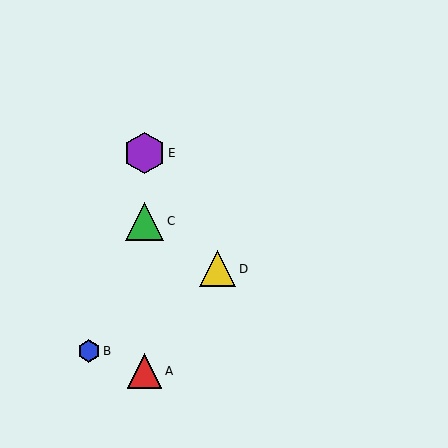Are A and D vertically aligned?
No, A is at x≈145 and D is at x≈218.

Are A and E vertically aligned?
Yes, both are at x≈145.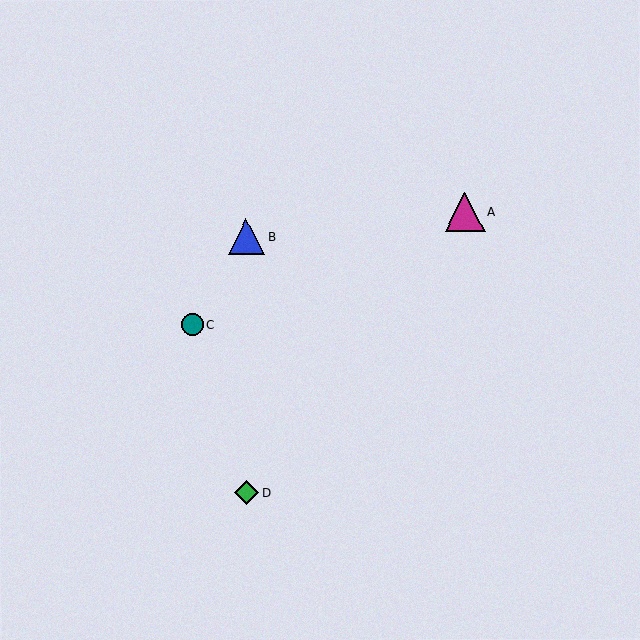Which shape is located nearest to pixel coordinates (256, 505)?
The green diamond (labeled D) at (246, 493) is nearest to that location.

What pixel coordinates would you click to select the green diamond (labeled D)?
Click at (246, 493) to select the green diamond D.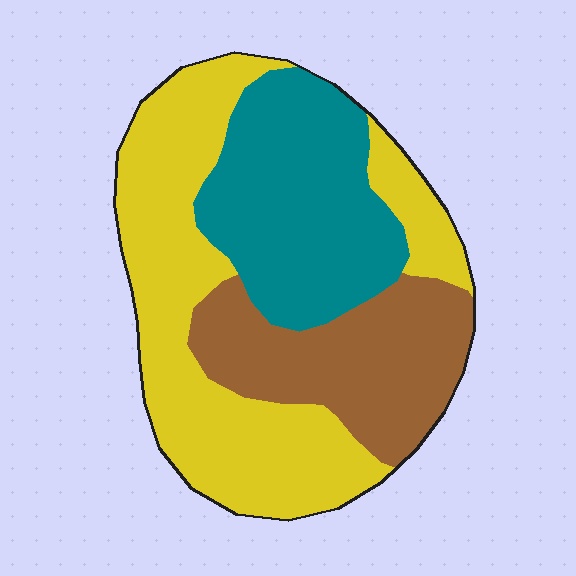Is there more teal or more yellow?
Yellow.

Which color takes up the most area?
Yellow, at roughly 45%.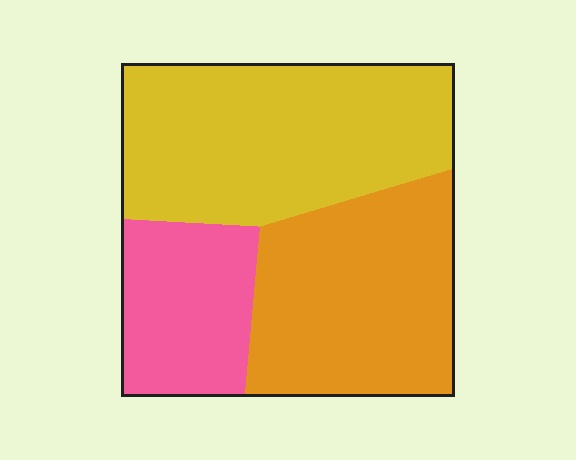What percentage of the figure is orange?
Orange covers roughly 35% of the figure.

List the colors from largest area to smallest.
From largest to smallest: yellow, orange, pink.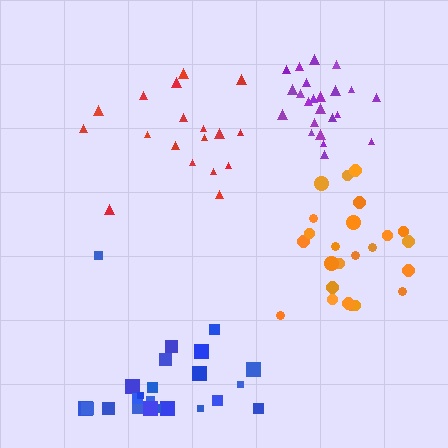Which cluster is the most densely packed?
Purple.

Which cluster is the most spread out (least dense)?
Blue.